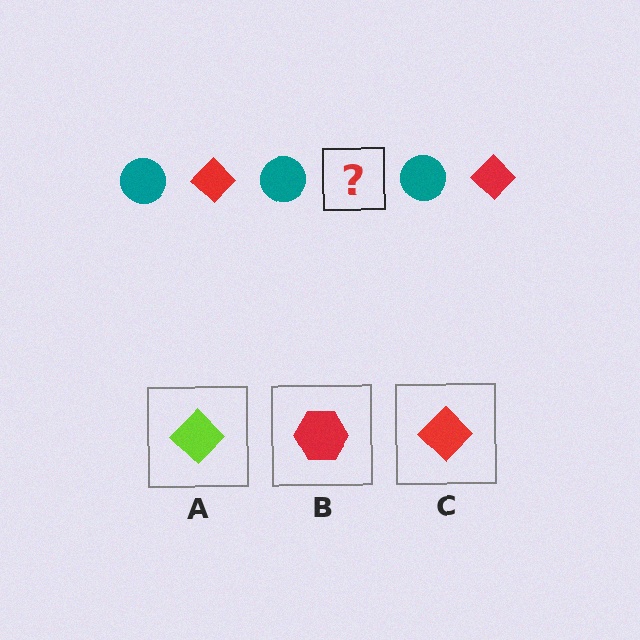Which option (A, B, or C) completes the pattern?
C.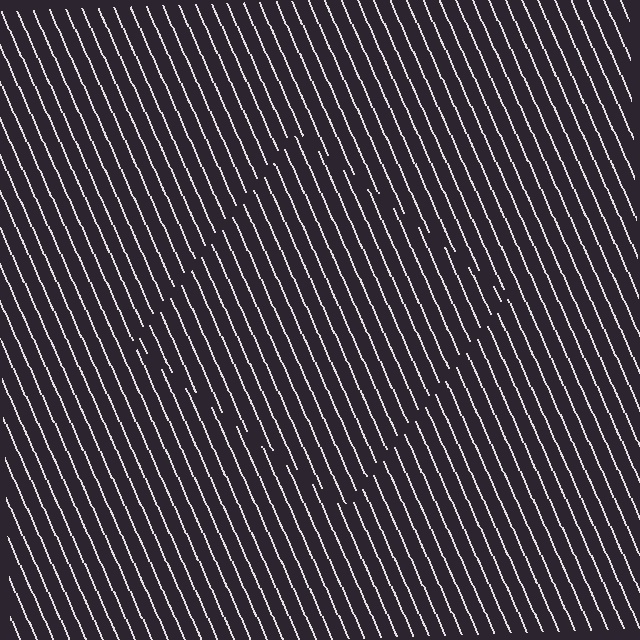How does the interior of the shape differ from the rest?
The interior of the shape contains the same grating, shifted by half a period — the contour is defined by the phase discontinuity where line-ends from the inner and outer gratings abut.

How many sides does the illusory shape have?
4 sides — the line-ends trace a square.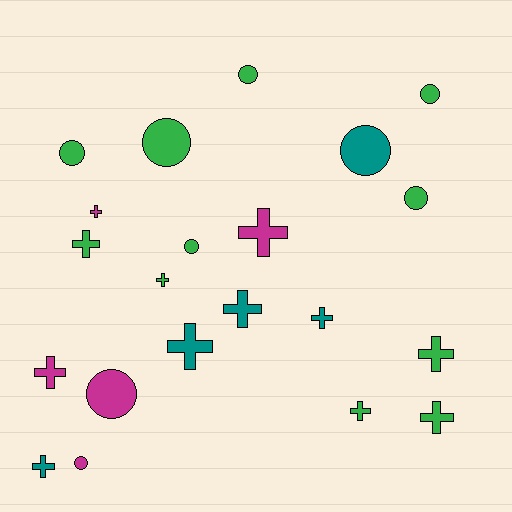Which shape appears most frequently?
Cross, with 12 objects.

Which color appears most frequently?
Green, with 11 objects.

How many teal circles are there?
There is 1 teal circle.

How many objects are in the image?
There are 21 objects.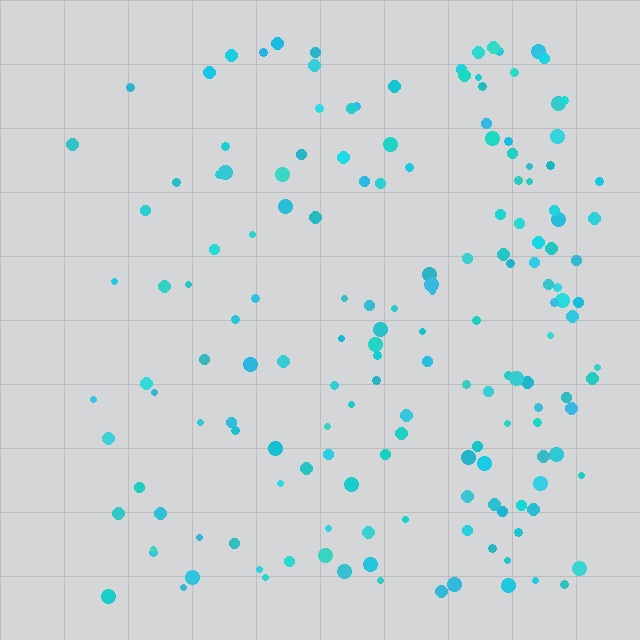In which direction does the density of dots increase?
From left to right, with the right side densest.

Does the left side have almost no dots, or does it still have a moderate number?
Still a moderate number, just noticeably fewer than the right.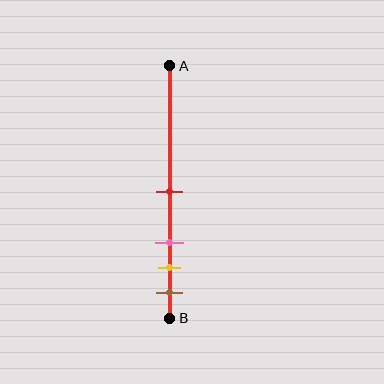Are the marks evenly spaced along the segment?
No, the marks are not evenly spaced.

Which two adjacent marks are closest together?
The yellow and brown marks are the closest adjacent pair.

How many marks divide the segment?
There are 4 marks dividing the segment.